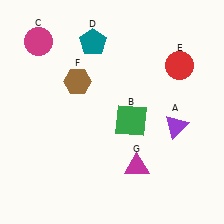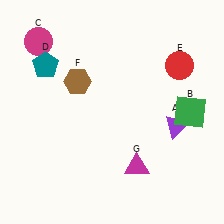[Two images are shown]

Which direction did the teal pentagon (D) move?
The teal pentagon (D) moved left.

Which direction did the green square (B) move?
The green square (B) moved right.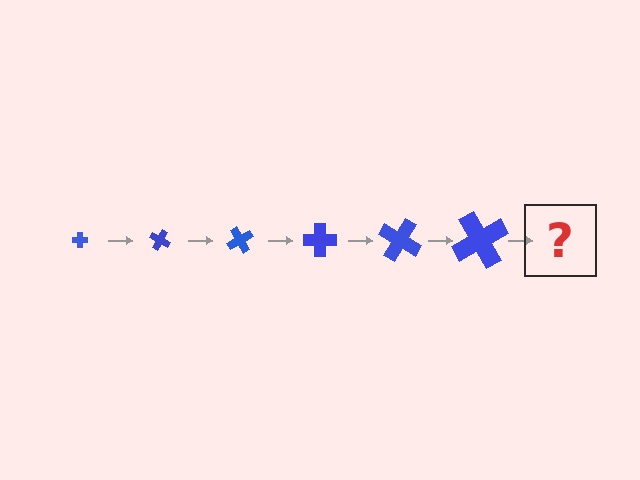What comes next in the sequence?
The next element should be a cross, larger than the previous one and rotated 180 degrees from the start.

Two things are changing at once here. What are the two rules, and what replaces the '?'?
The two rules are that the cross grows larger each step and it rotates 30 degrees each step. The '?' should be a cross, larger than the previous one and rotated 180 degrees from the start.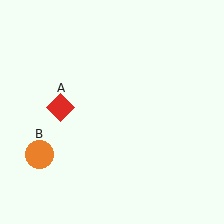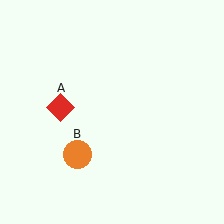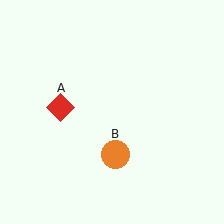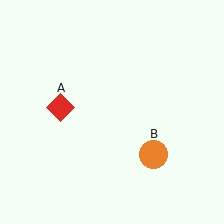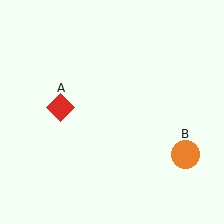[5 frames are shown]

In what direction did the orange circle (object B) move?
The orange circle (object B) moved right.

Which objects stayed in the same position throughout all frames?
Red diamond (object A) remained stationary.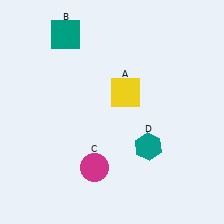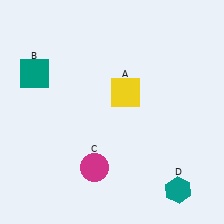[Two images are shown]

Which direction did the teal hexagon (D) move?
The teal hexagon (D) moved down.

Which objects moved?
The objects that moved are: the teal square (B), the teal hexagon (D).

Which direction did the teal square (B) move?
The teal square (B) moved down.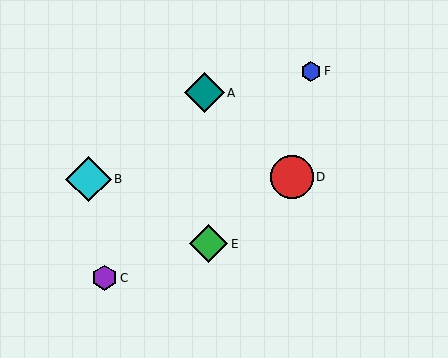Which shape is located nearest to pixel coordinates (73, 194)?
The cyan diamond (labeled B) at (88, 179) is nearest to that location.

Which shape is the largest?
The cyan diamond (labeled B) is the largest.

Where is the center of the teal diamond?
The center of the teal diamond is at (204, 93).